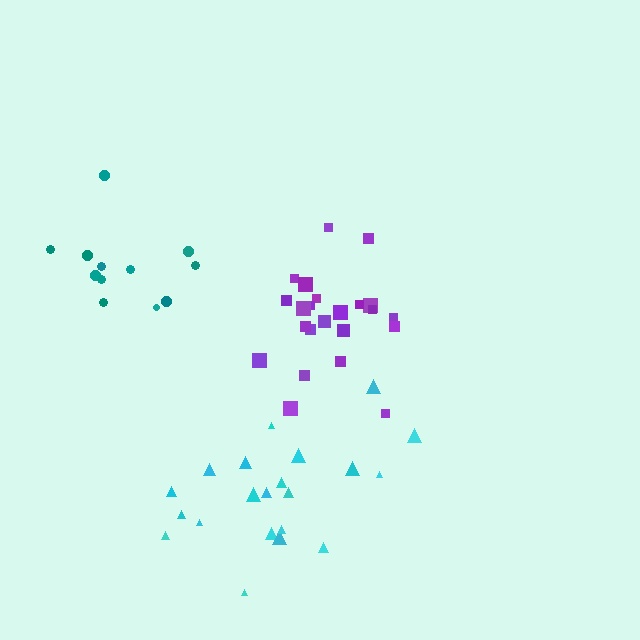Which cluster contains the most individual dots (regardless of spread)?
Purple (24).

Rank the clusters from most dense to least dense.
purple, teal, cyan.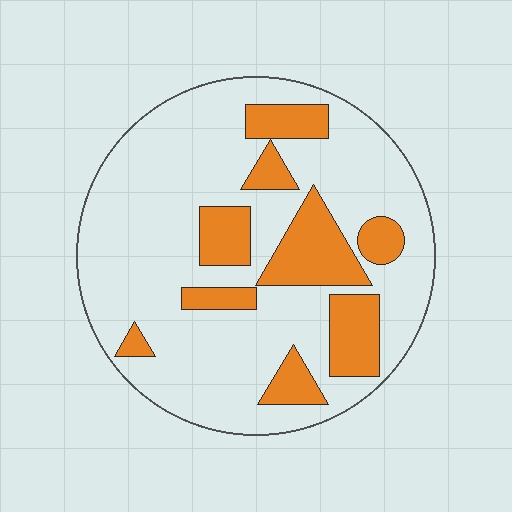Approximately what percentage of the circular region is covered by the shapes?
Approximately 25%.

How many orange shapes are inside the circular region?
9.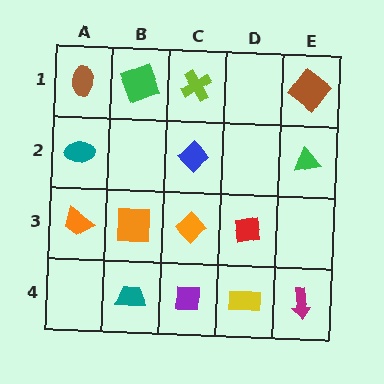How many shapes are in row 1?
4 shapes.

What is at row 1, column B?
A green square.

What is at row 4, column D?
A yellow rectangle.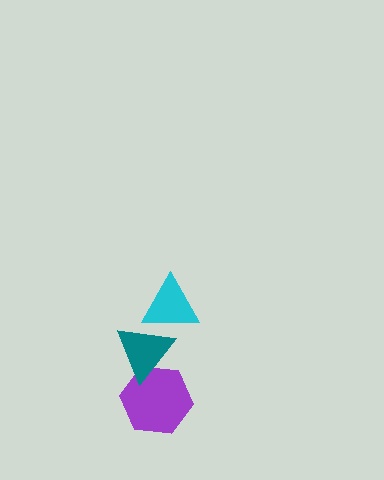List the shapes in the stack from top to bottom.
From top to bottom: the cyan triangle, the teal triangle, the purple hexagon.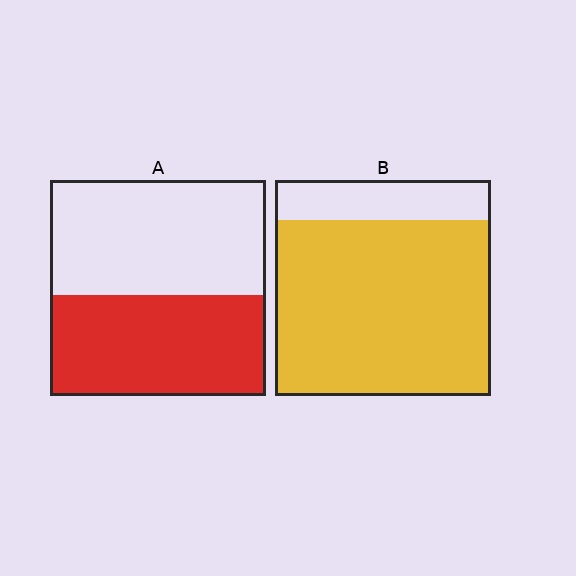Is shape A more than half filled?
Roughly half.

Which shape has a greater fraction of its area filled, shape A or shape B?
Shape B.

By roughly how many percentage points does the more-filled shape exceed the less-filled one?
By roughly 35 percentage points (B over A).